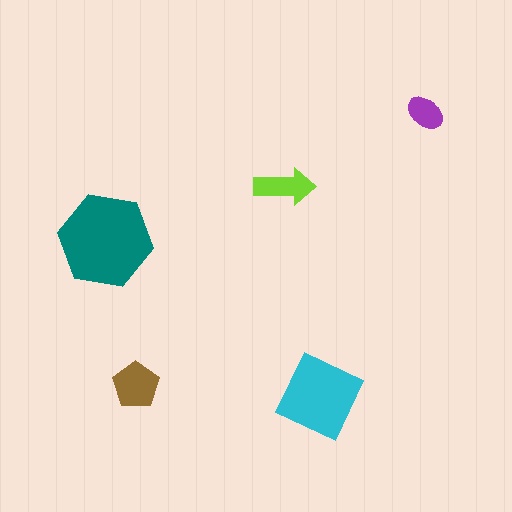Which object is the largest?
The teal hexagon.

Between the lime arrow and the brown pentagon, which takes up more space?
The brown pentagon.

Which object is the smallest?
The purple ellipse.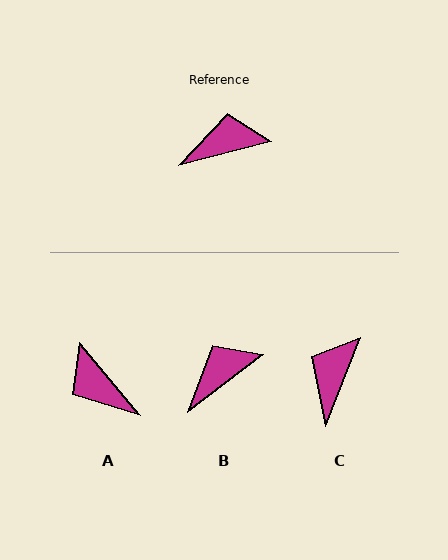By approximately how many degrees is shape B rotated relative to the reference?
Approximately 23 degrees counter-clockwise.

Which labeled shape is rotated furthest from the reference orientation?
A, about 116 degrees away.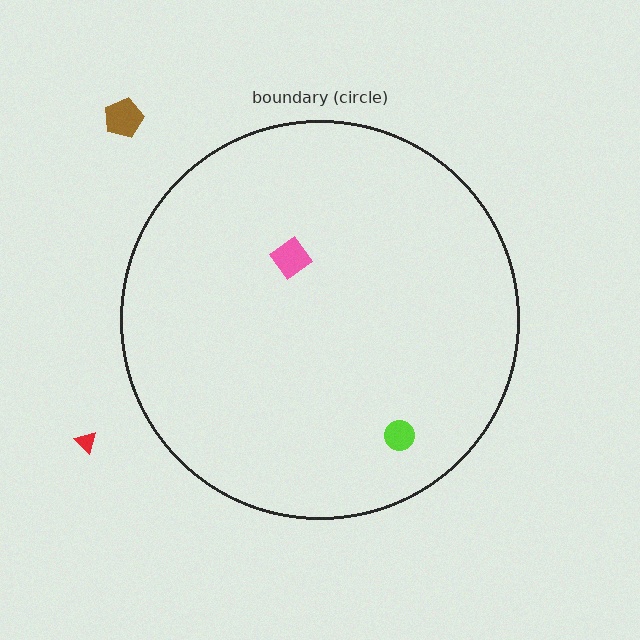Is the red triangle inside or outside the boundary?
Outside.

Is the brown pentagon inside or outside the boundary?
Outside.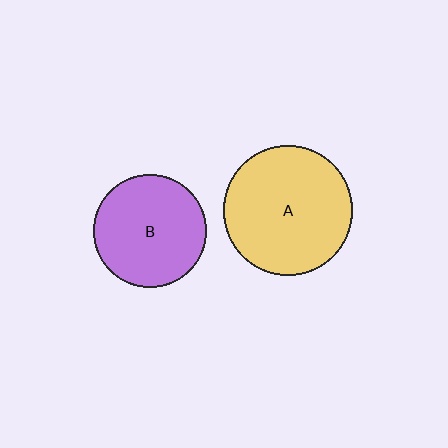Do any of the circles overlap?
No, none of the circles overlap.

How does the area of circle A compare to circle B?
Approximately 1.3 times.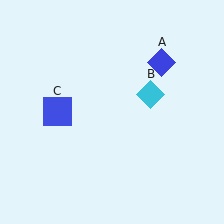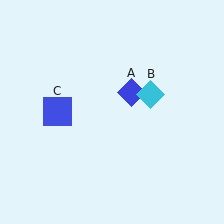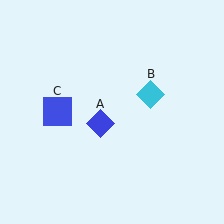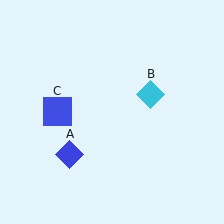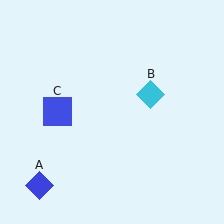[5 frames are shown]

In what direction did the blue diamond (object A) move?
The blue diamond (object A) moved down and to the left.